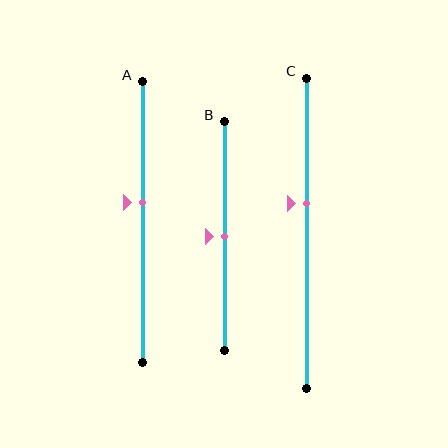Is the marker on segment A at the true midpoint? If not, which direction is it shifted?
No, the marker on segment A is shifted upward by about 7% of the segment length.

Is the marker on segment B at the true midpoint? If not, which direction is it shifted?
Yes, the marker on segment B is at the true midpoint.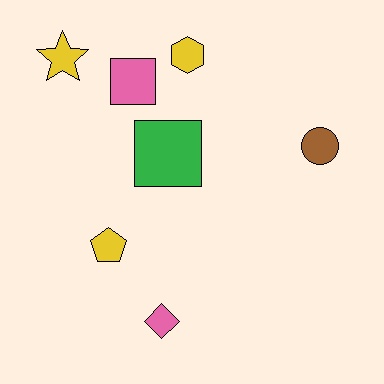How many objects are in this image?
There are 7 objects.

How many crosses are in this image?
There are no crosses.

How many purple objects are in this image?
There are no purple objects.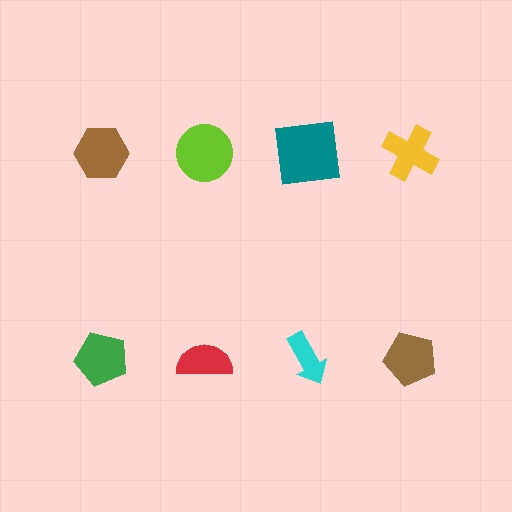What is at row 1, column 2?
A lime circle.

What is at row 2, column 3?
A cyan arrow.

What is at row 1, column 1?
A brown hexagon.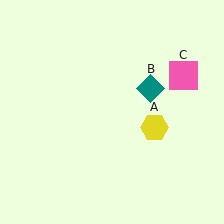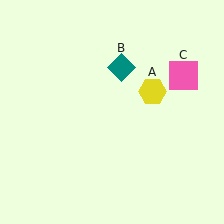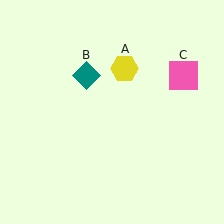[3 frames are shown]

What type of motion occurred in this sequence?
The yellow hexagon (object A), teal diamond (object B) rotated counterclockwise around the center of the scene.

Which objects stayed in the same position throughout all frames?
Pink square (object C) remained stationary.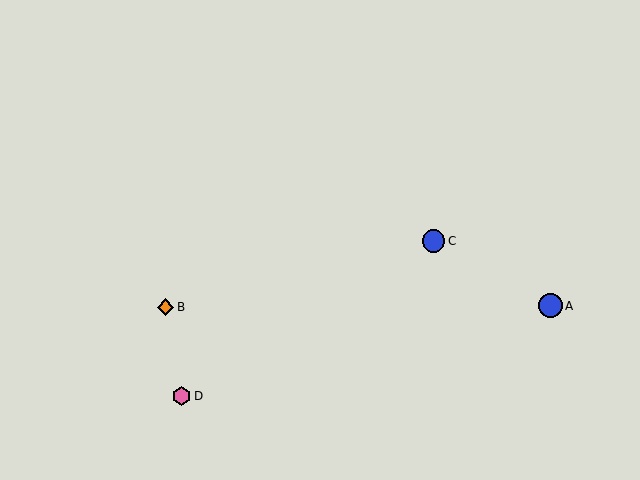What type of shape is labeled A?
Shape A is a blue circle.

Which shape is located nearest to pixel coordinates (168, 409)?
The pink hexagon (labeled D) at (182, 396) is nearest to that location.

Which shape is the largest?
The blue circle (labeled A) is the largest.